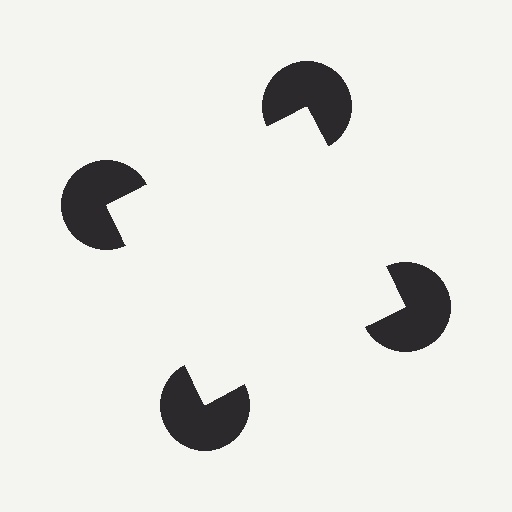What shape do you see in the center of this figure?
An illusory square — its edges are inferred from the aligned wedge cuts in the pac-man discs, not physically drawn.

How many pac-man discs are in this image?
There are 4 — one at each vertex of the illusory square.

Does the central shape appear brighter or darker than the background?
It typically appears slightly brighter than the background, even though no actual brightness change is drawn.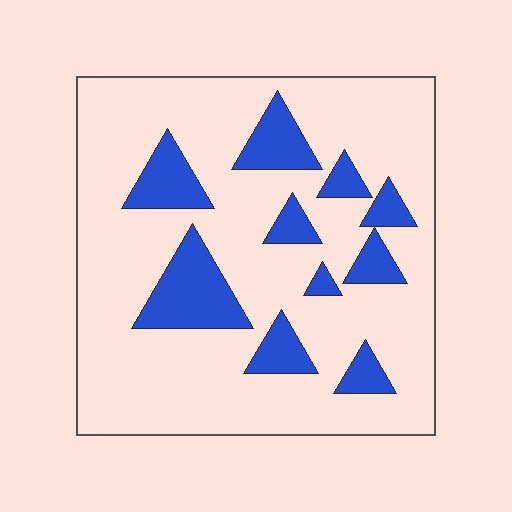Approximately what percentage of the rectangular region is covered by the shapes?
Approximately 20%.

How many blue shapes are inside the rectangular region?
10.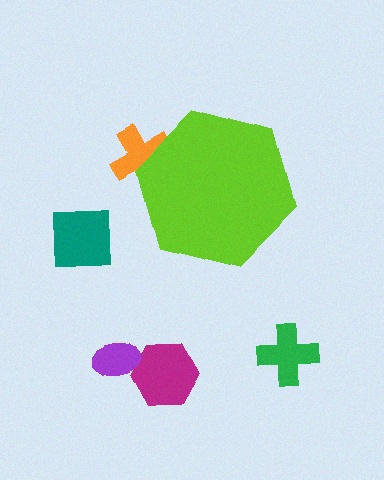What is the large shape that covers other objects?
A lime hexagon.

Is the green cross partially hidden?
No, the green cross is fully visible.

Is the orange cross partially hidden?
Yes, the orange cross is partially hidden behind the lime hexagon.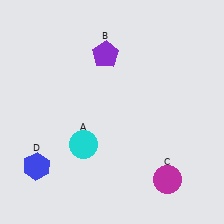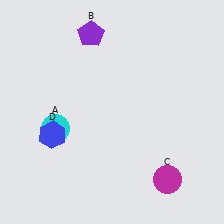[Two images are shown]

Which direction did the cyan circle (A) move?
The cyan circle (A) moved left.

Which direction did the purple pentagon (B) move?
The purple pentagon (B) moved up.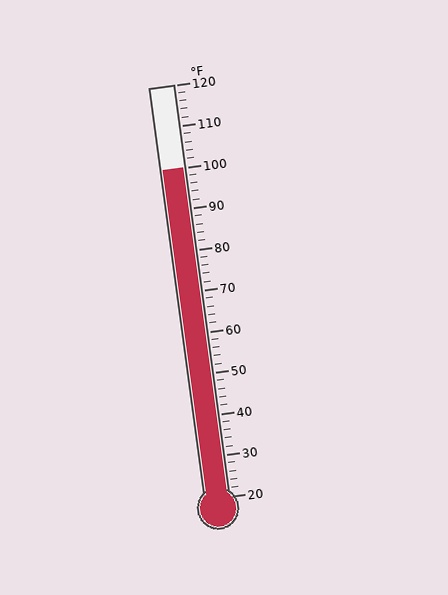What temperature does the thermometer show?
The thermometer shows approximately 100°F.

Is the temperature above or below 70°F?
The temperature is above 70°F.